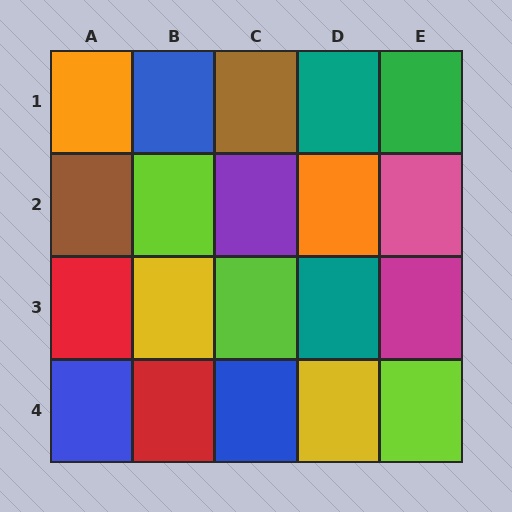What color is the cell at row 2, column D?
Orange.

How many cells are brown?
2 cells are brown.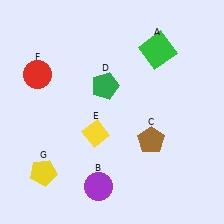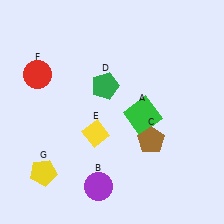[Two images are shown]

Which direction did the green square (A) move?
The green square (A) moved down.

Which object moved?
The green square (A) moved down.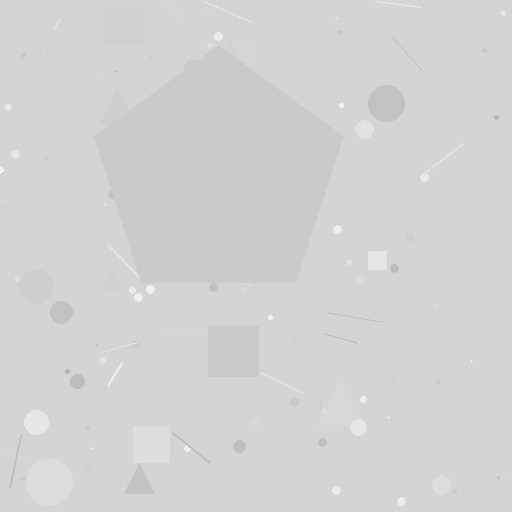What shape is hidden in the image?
A pentagon is hidden in the image.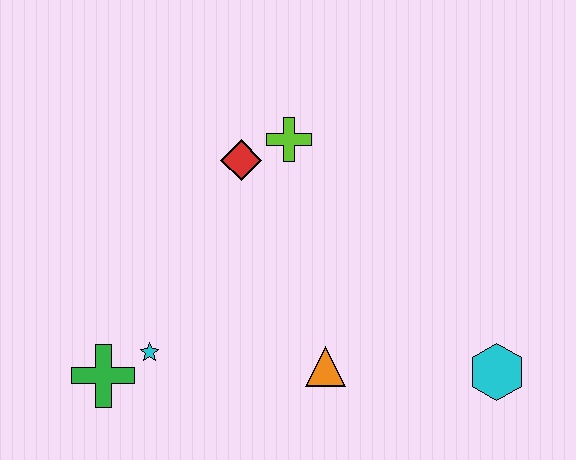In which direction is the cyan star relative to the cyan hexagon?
The cyan star is to the left of the cyan hexagon.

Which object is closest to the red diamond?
The lime cross is closest to the red diamond.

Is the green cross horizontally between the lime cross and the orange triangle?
No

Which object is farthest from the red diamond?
The cyan hexagon is farthest from the red diamond.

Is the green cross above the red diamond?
No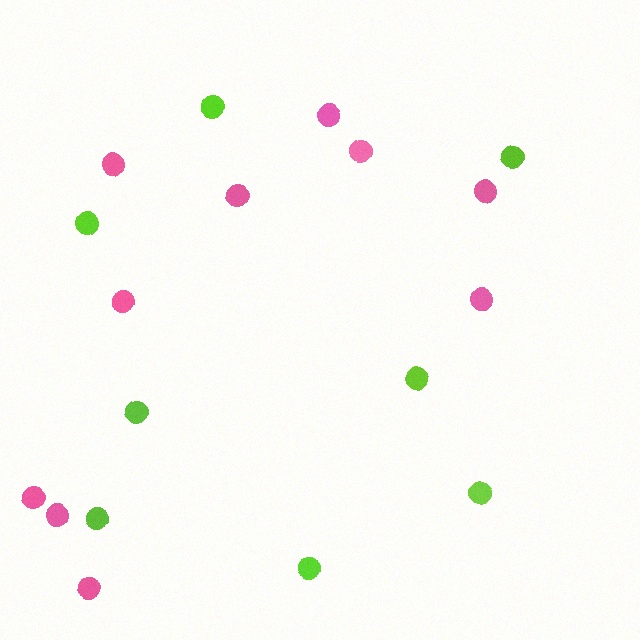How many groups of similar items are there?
There are 2 groups: one group of pink circles (10) and one group of lime circles (8).